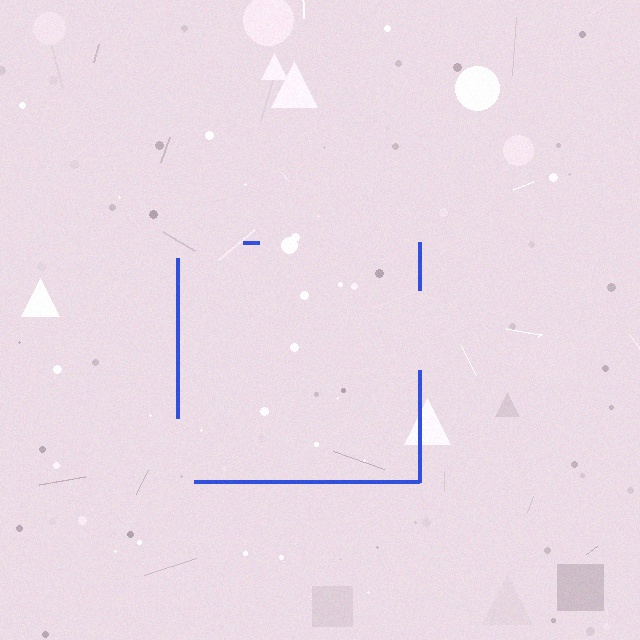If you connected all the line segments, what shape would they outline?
They would outline a square.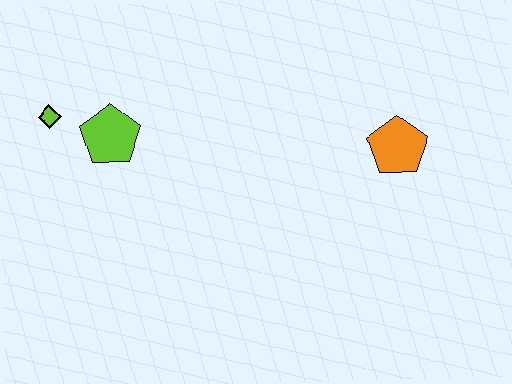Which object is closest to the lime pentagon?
The lime diamond is closest to the lime pentagon.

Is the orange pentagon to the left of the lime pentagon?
No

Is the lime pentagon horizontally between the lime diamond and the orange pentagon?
Yes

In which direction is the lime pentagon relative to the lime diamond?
The lime pentagon is to the right of the lime diamond.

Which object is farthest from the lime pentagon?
The orange pentagon is farthest from the lime pentagon.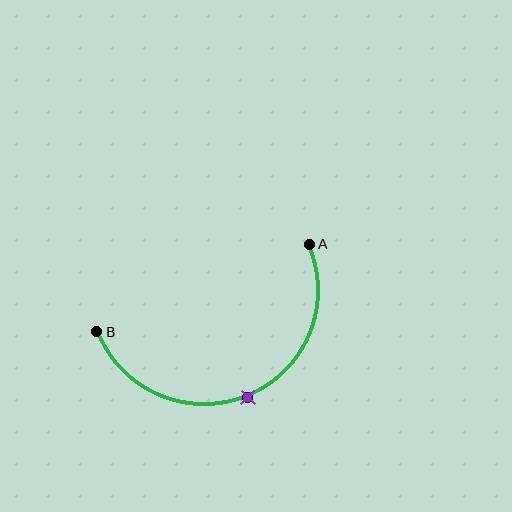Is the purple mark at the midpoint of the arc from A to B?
Yes. The purple mark lies on the arc at equal arc-length from both A and B — it is the arc midpoint.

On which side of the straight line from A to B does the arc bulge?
The arc bulges below the straight line connecting A and B.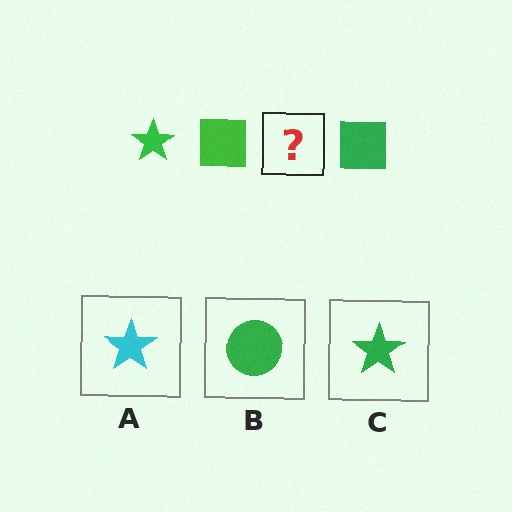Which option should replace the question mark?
Option C.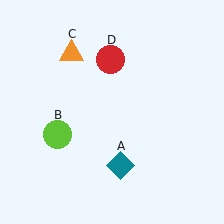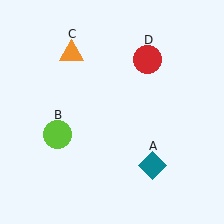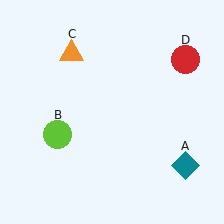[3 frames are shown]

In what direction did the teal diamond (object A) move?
The teal diamond (object A) moved right.